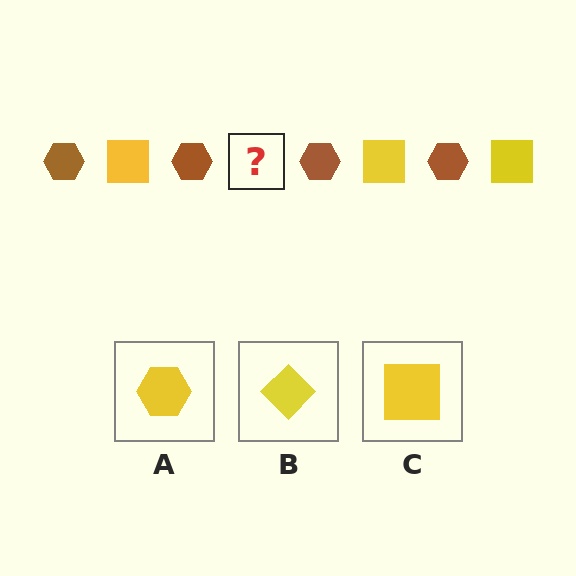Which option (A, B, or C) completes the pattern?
C.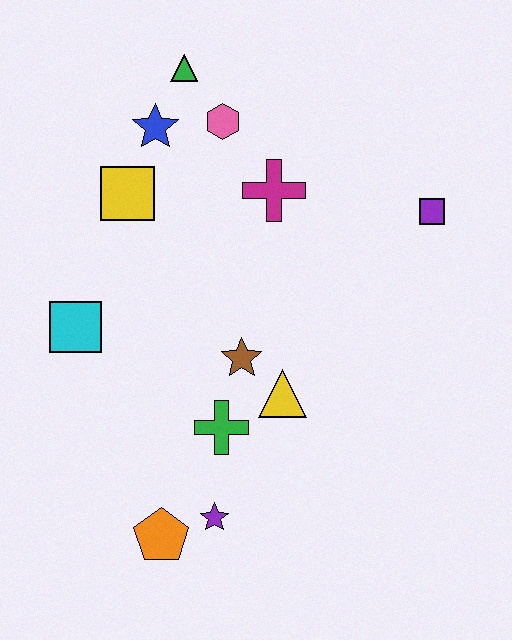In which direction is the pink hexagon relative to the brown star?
The pink hexagon is above the brown star.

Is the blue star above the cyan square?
Yes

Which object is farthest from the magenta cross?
The orange pentagon is farthest from the magenta cross.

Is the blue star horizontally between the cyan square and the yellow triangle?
Yes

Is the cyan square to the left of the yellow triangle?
Yes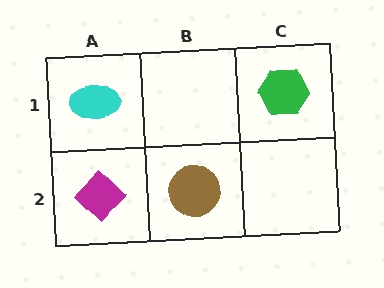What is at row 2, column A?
A magenta diamond.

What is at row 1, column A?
A cyan ellipse.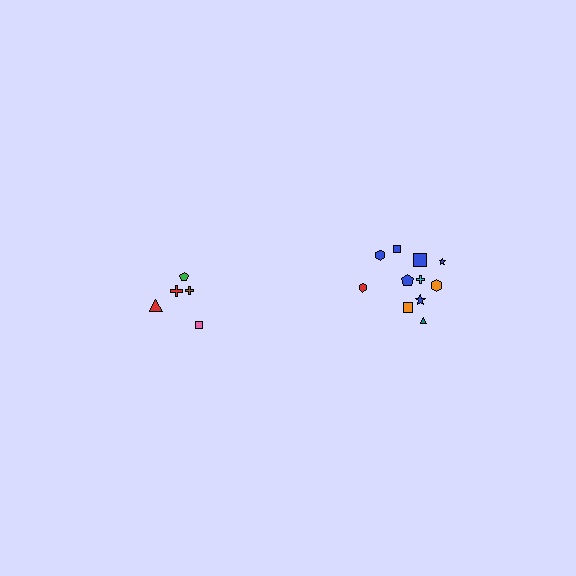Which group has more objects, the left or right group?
The right group.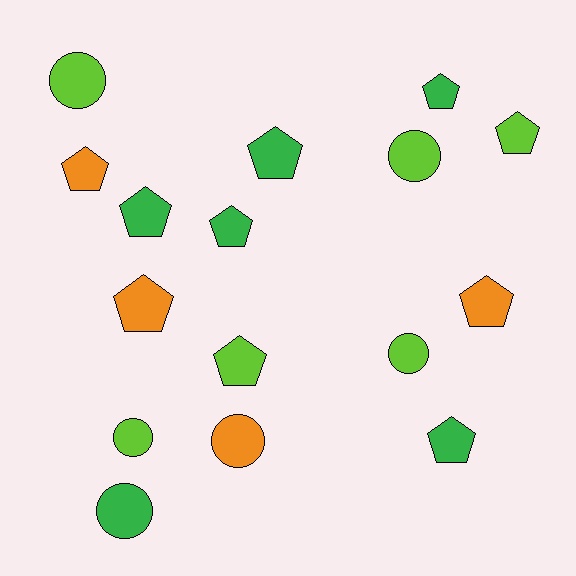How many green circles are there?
There is 1 green circle.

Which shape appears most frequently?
Pentagon, with 10 objects.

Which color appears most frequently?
Green, with 6 objects.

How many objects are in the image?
There are 16 objects.